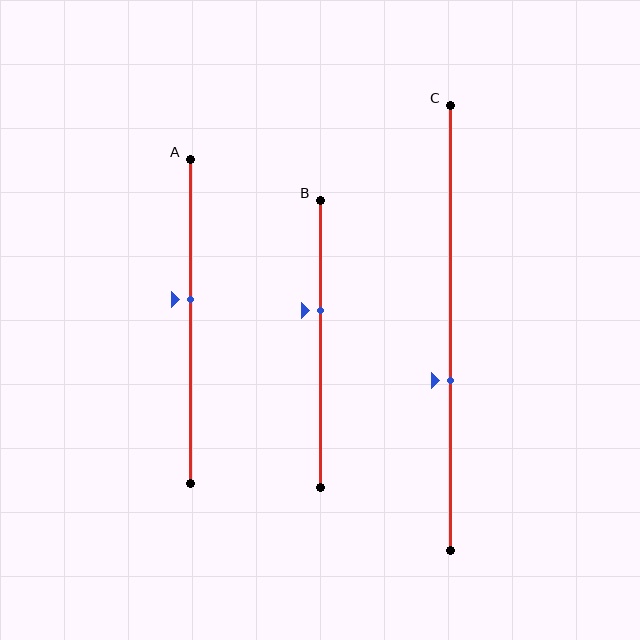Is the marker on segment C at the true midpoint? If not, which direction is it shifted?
No, the marker on segment C is shifted downward by about 12% of the segment length.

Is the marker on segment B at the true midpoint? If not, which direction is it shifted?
No, the marker on segment B is shifted upward by about 12% of the segment length.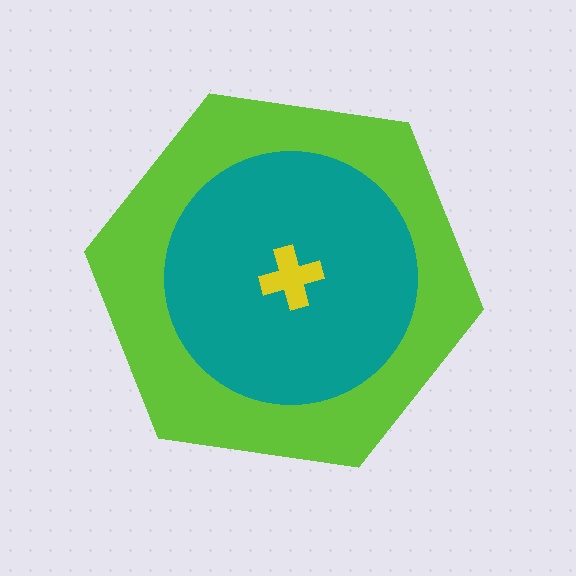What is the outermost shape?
The lime hexagon.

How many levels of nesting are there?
3.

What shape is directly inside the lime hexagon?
The teal circle.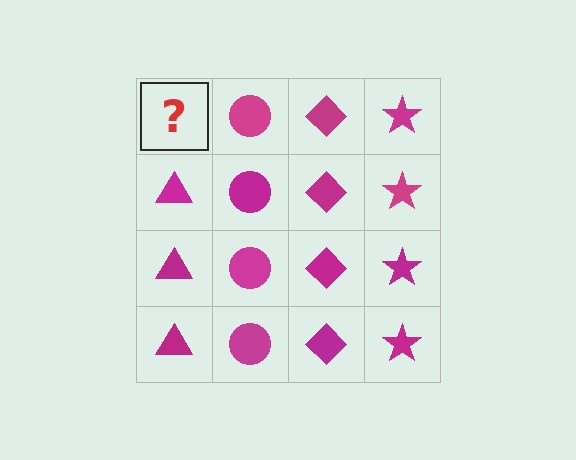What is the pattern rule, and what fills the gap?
The rule is that each column has a consistent shape. The gap should be filled with a magenta triangle.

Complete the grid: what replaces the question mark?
The question mark should be replaced with a magenta triangle.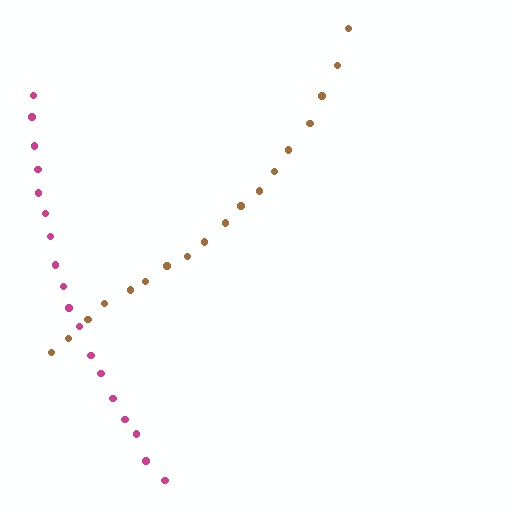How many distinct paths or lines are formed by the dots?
There are 2 distinct paths.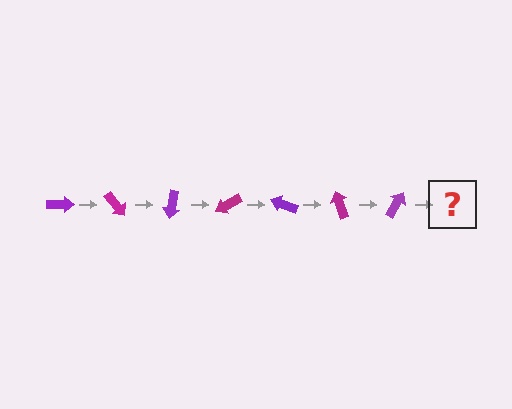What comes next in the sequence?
The next element should be a magenta arrow, rotated 350 degrees from the start.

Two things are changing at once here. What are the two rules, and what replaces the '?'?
The two rules are that it rotates 50 degrees each step and the color cycles through purple and magenta. The '?' should be a magenta arrow, rotated 350 degrees from the start.